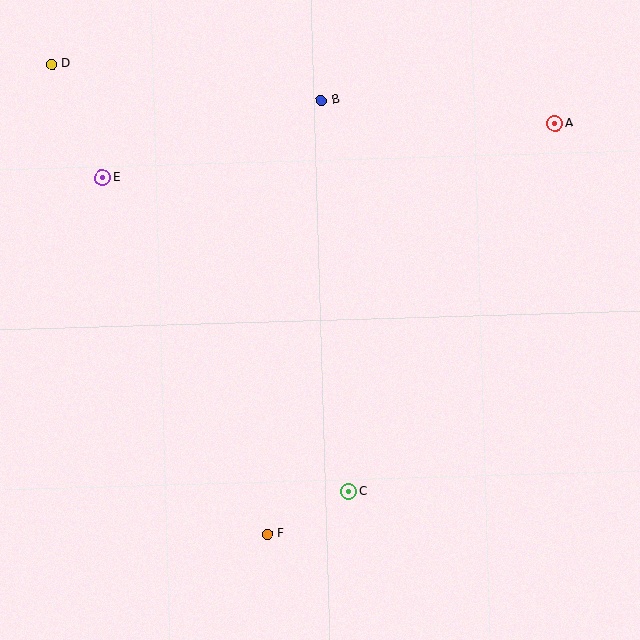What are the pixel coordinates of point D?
Point D is at (52, 64).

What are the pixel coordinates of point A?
Point A is at (555, 123).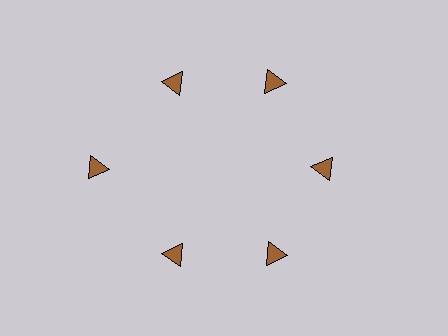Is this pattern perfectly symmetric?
No. The 6 brown triangles are arranged in a ring, but one element near the 9 o'clock position is pushed outward from the center, breaking the 6-fold rotational symmetry.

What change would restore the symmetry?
The symmetry would be restored by moving it inward, back onto the ring so that all 6 triangles sit at equal angles and equal distance from the center.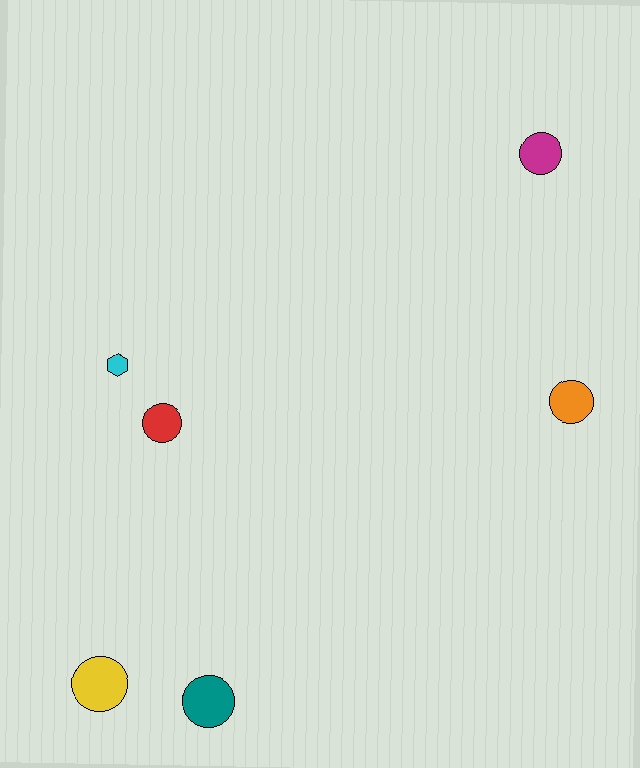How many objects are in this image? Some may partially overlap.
There are 6 objects.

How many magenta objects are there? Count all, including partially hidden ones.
There is 1 magenta object.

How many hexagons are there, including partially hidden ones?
There is 1 hexagon.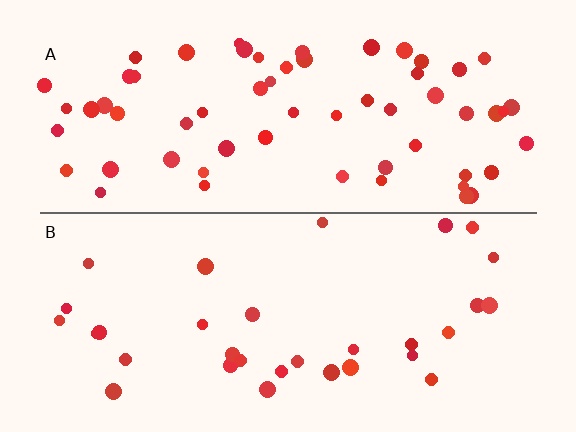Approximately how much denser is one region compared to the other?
Approximately 1.9× — region A over region B.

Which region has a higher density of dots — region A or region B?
A (the top).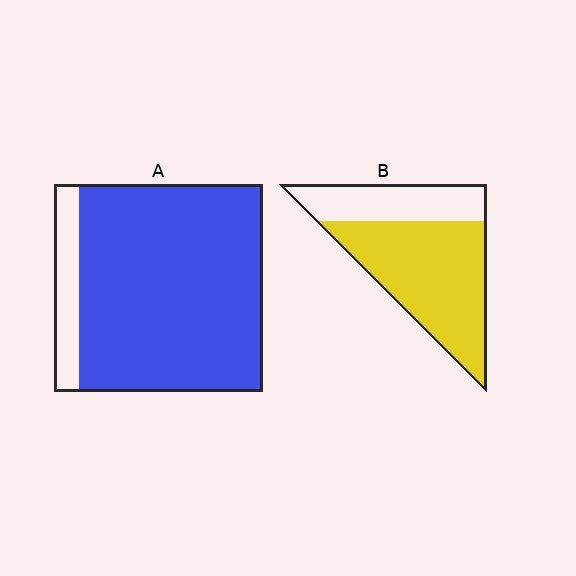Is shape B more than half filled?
Yes.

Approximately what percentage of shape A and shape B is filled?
A is approximately 90% and B is approximately 70%.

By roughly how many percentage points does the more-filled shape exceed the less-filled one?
By roughly 20 percentage points (A over B).